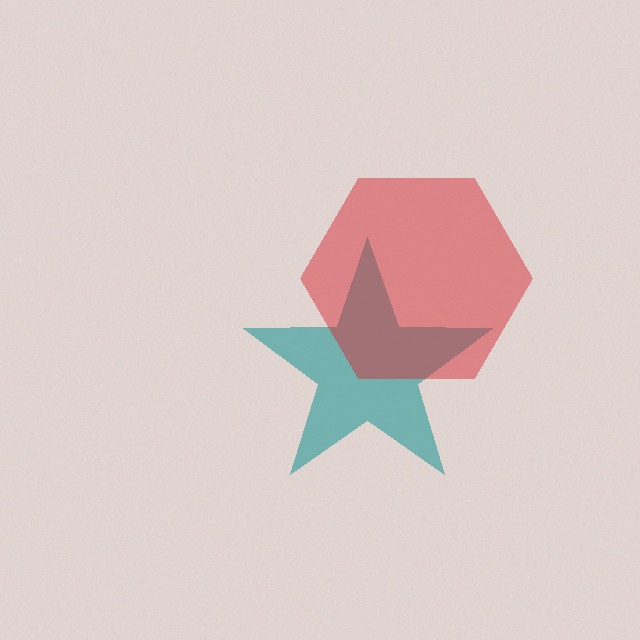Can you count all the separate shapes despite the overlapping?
Yes, there are 2 separate shapes.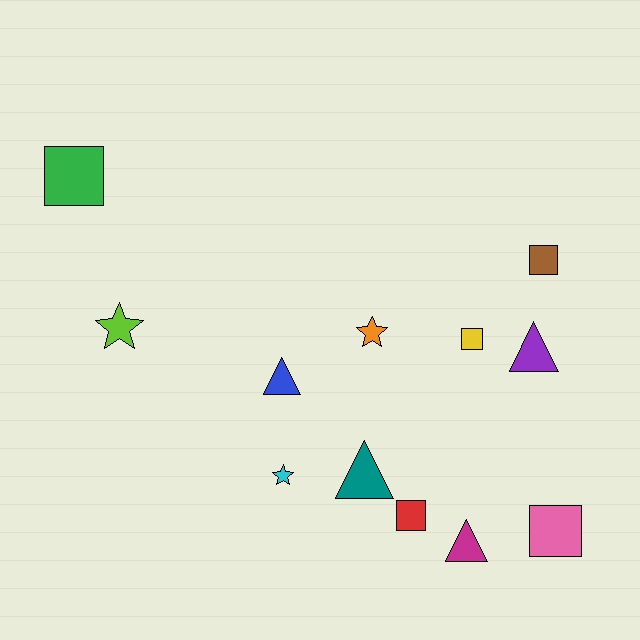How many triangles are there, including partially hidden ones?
There are 4 triangles.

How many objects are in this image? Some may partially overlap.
There are 12 objects.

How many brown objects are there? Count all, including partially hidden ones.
There is 1 brown object.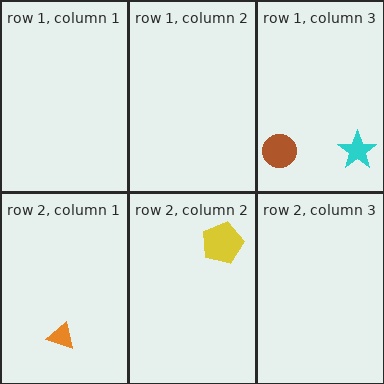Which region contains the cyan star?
The row 1, column 3 region.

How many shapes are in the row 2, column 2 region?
1.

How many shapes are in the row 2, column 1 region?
1.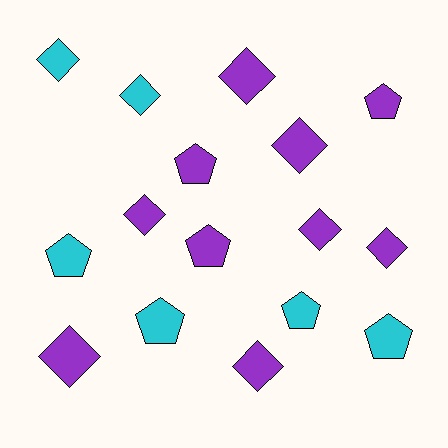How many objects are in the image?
There are 16 objects.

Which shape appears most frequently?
Diamond, with 9 objects.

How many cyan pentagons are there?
There are 4 cyan pentagons.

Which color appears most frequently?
Purple, with 10 objects.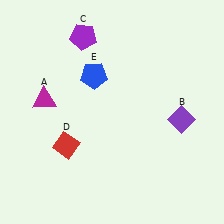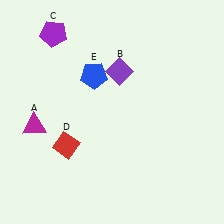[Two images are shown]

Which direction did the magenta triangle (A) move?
The magenta triangle (A) moved down.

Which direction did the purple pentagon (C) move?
The purple pentagon (C) moved left.